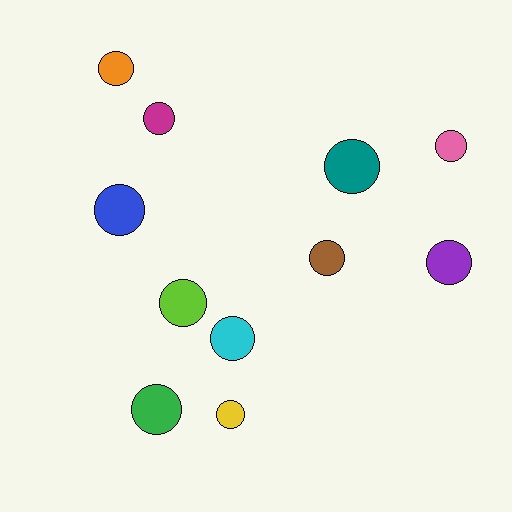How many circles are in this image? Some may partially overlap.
There are 11 circles.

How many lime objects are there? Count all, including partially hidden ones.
There is 1 lime object.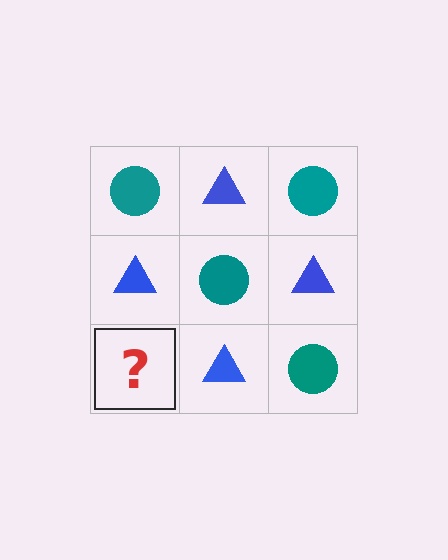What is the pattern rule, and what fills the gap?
The rule is that it alternates teal circle and blue triangle in a checkerboard pattern. The gap should be filled with a teal circle.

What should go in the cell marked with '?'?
The missing cell should contain a teal circle.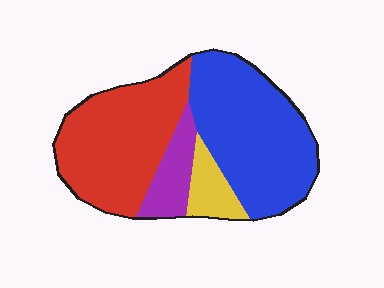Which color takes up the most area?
Blue, at roughly 45%.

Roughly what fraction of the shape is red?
Red covers around 40% of the shape.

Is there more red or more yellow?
Red.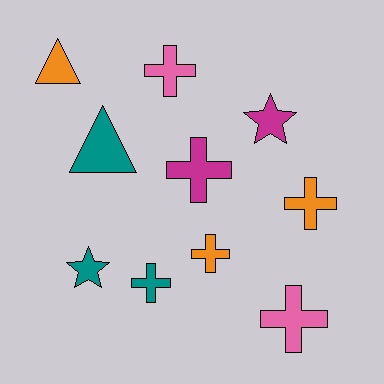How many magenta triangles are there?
There are no magenta triangles.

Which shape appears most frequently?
Cross, with 6 objects.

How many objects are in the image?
There are 10 objects.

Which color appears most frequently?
Orange, with 3 objects.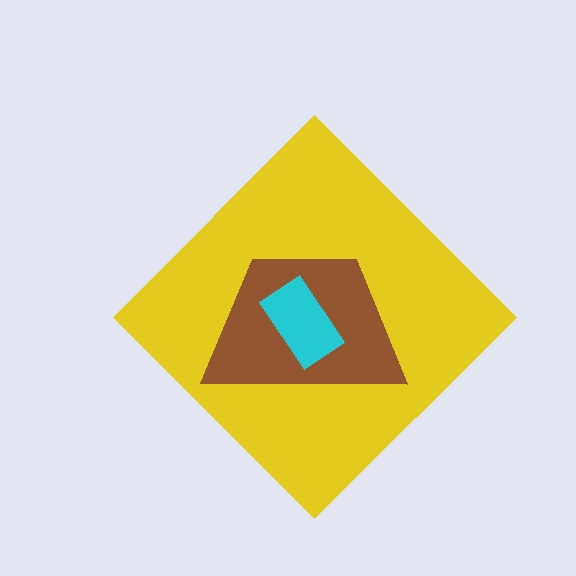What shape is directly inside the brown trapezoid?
The cyan rectangle.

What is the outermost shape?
The yellow diamond.